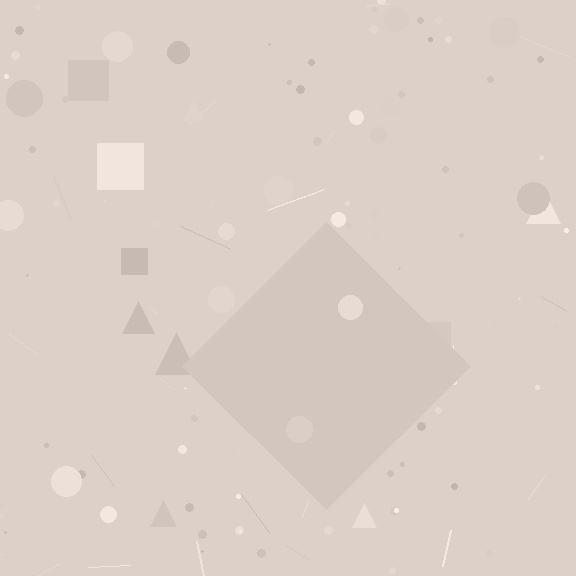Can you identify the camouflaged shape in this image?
The camouflaged shape is a diamond.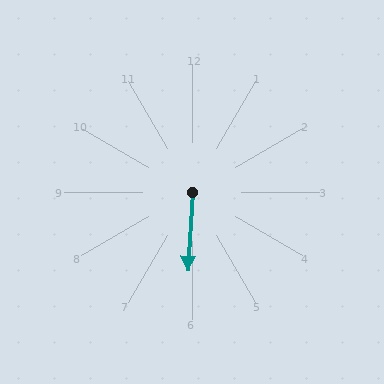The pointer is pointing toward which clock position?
Roughly 6 o'clock.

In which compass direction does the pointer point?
South.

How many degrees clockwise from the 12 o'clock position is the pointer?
Approximately 183 degrees.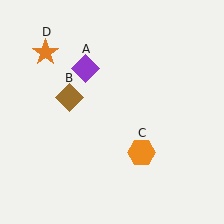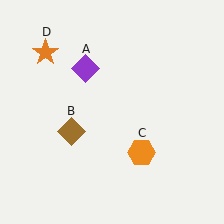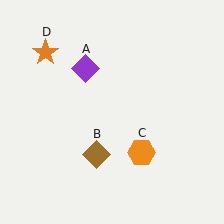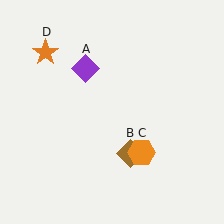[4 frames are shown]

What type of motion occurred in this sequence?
The brown diamond (object B) rotated counterclockwise around the center of the scene.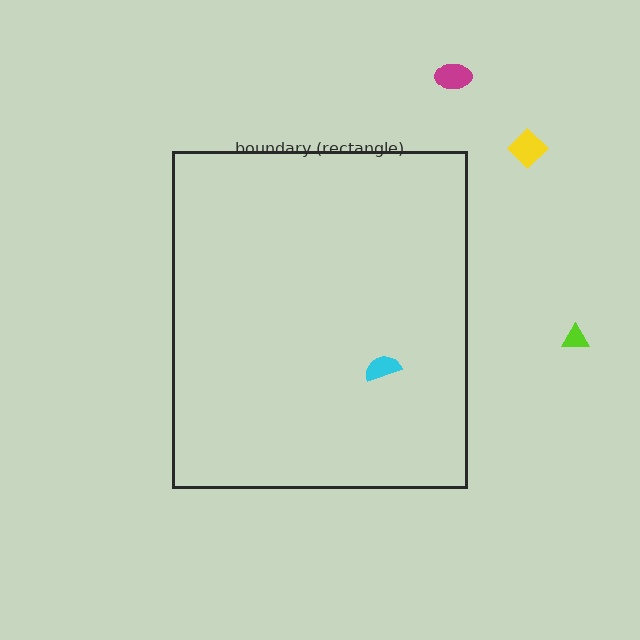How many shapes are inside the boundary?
1 inside, 3 outside.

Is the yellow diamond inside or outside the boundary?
Outside.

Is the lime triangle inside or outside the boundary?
Outside.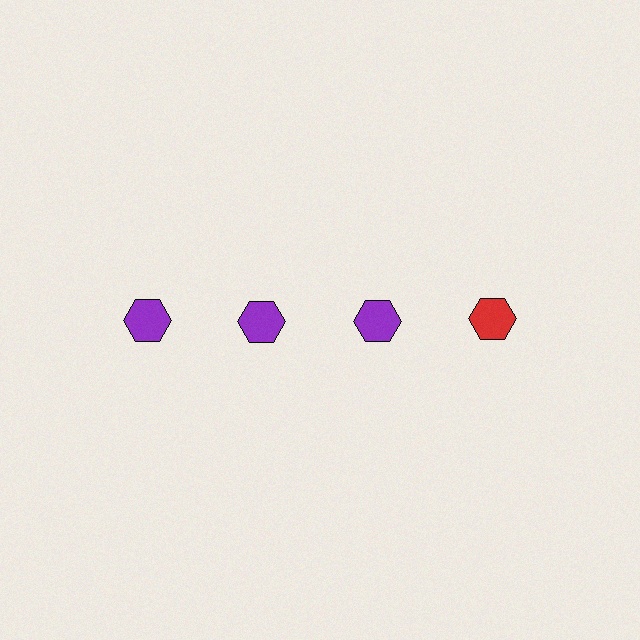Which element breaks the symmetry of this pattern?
The red hexagon in the top row, second from right column breaks the symmetry. All other shapes are purple hexagons.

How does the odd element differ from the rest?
It has a different color: red instead of purple.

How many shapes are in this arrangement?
There are 4 shapes arranged in a grid pattern.